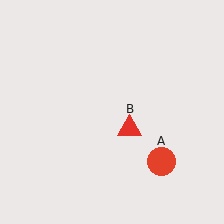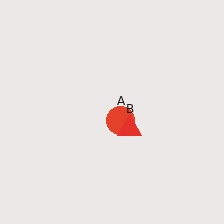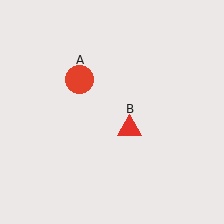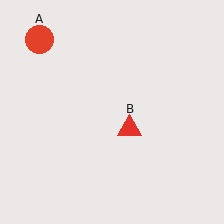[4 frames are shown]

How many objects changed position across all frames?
1 object changed position: red circle (object A).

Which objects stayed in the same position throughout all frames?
Red triangle (object B) remained stationary.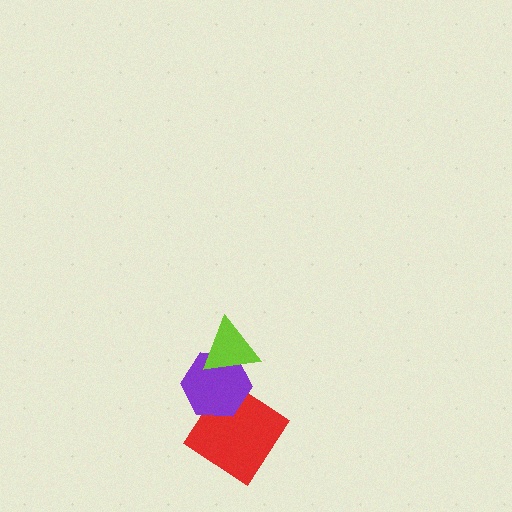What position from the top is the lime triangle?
The lime triangle is 1st from the top.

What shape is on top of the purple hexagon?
The lime triangle is on top of the purple hexagon.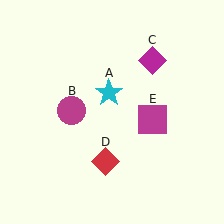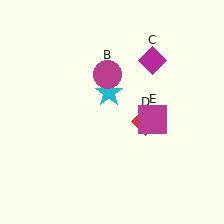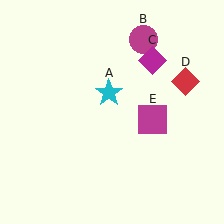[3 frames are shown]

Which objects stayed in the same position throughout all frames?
Cyan star (object A) and magenta diamond (object C) and magenta square (object E) remained stationary.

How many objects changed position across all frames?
2 objects changed position: magenta circle (object B), red diamond (object D).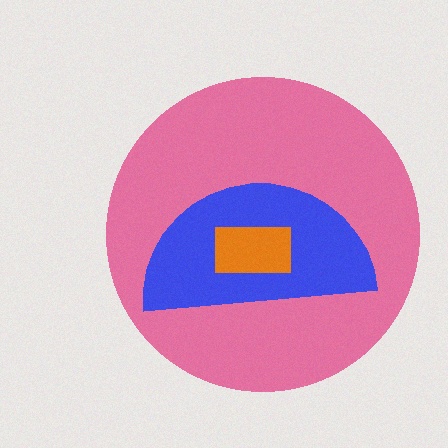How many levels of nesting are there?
3.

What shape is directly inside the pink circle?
The blue semicircle.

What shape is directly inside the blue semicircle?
The orange rectangle.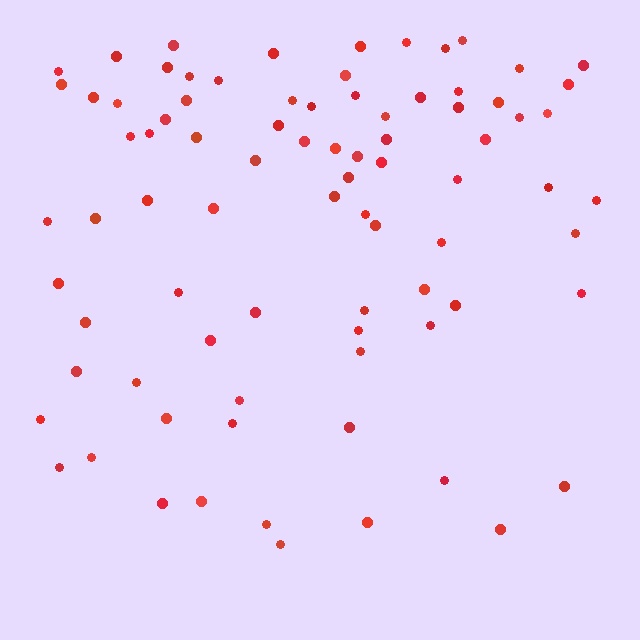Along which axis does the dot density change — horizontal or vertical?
Vertical.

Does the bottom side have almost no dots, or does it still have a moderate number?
Still a moderate number, just noticeably fewer than the top.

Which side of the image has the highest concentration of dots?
The top.